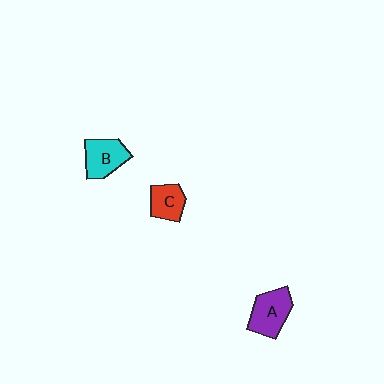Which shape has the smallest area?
Shape C (red).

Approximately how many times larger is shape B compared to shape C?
Approximately 1.3 times.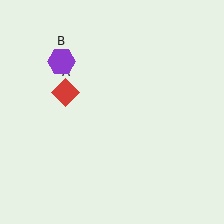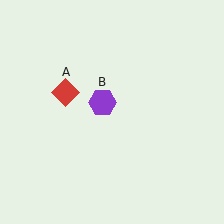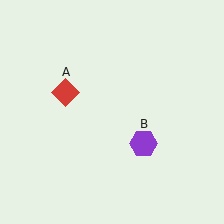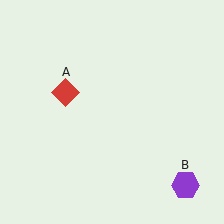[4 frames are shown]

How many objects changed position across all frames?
1 object changed position: purple hexagon (object B).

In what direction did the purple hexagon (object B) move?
The purple hexagon (object B) moved down and to the right.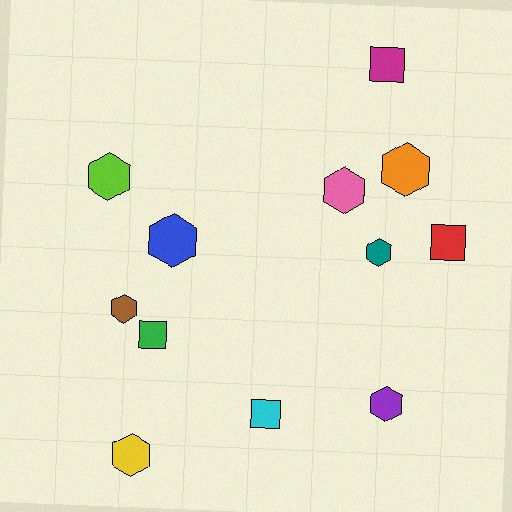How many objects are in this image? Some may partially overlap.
There are 12 objects.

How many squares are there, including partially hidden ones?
There are 4 squares.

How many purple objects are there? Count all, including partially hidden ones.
There is 1 purple object.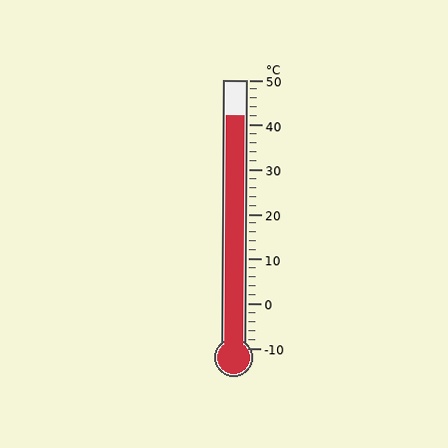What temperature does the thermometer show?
The thermometer shows approximately 42°C.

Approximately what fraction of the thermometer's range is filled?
The thermometer is filled to approximately 85% of its range.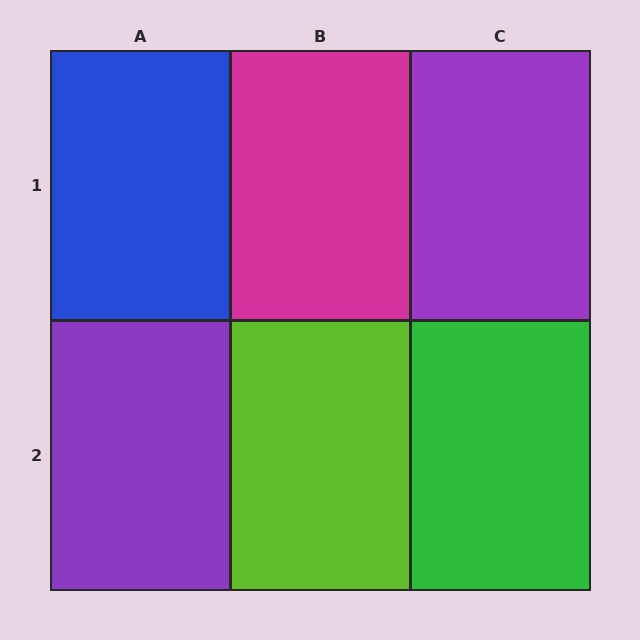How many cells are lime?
1 cell is lime.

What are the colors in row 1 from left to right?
Blue, magenta, purple.